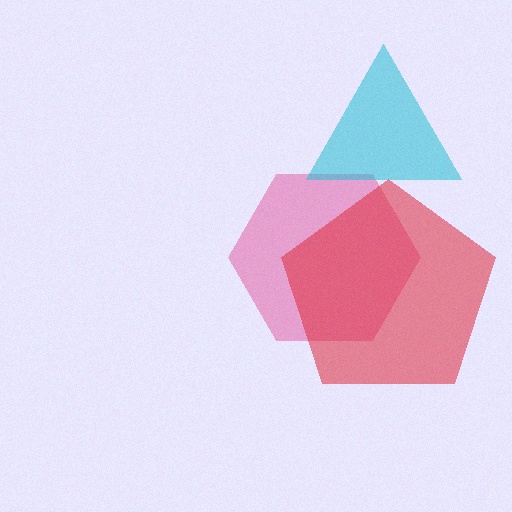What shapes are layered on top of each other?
The layered shapes are: a pink hexagon, a cyan triangle, a red pentagon.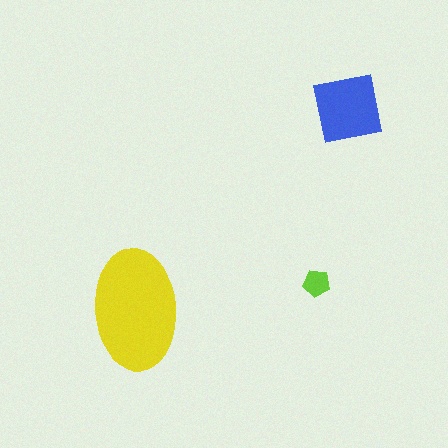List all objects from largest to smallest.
The yellow ellipse, the blue square, the lime pentagon.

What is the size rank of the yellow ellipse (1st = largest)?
1st.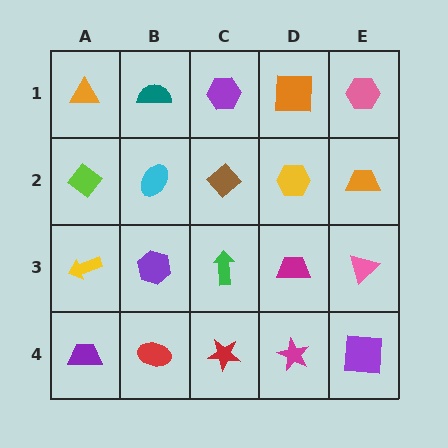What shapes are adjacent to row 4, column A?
A yellow arrow (row 3, column A), a red ellipse (row 4, column B).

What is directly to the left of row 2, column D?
A brown diamond.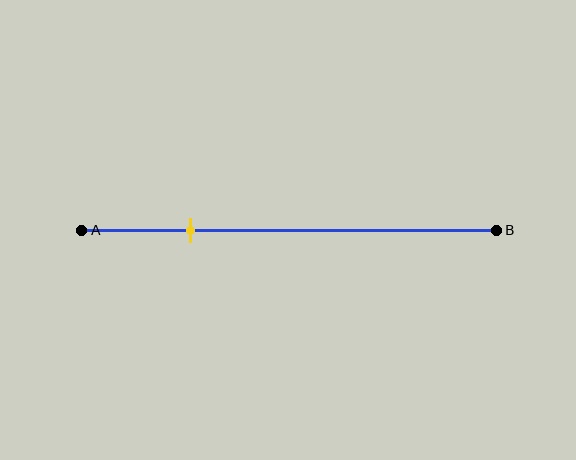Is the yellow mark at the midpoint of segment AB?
No, the mark is at about 25% from A, not at the 50% midpoint.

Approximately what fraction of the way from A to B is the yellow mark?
The yellow mark is approximately 25% of the way from A to B.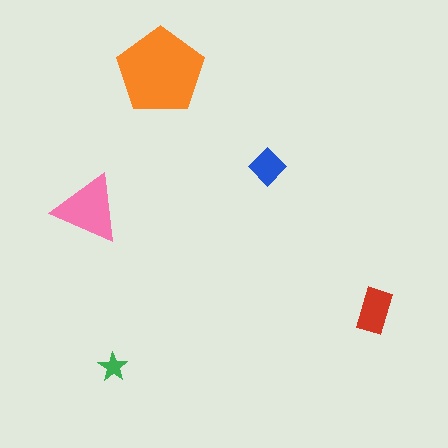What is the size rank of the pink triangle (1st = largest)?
2nd.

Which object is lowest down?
The green star is bottommost.